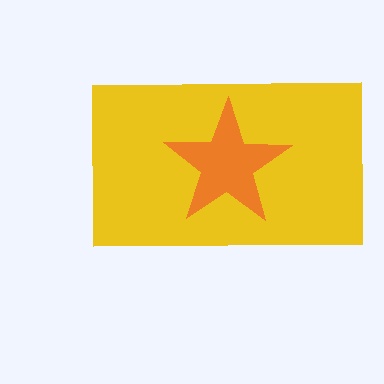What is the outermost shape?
The yellow rectangle.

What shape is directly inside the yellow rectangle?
The orange star.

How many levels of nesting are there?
2.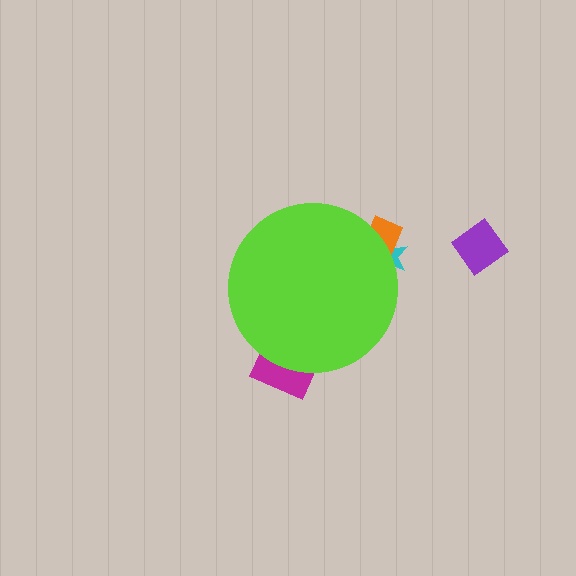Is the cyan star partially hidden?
Yes, the cyan star is partially hidden behind the lime circle.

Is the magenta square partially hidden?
Yes, the magenta square is partially hidden behind the lime circle.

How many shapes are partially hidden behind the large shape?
3 shapes are partially hidden.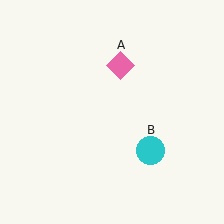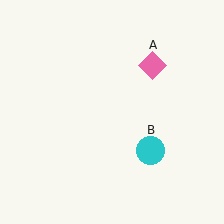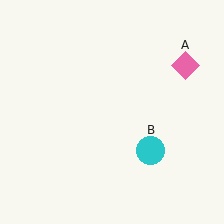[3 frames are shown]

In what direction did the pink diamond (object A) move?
The pink diamond (object A) moved right.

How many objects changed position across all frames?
1 object changed position: pink diamond (object A).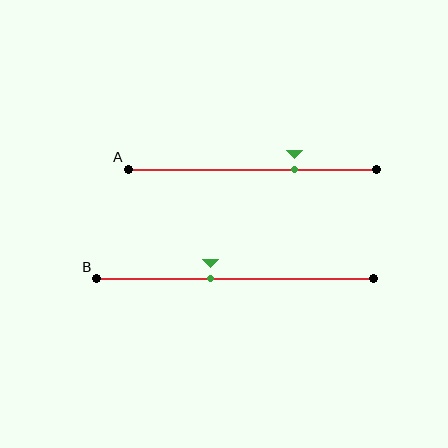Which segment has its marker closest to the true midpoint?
Segment B has its marker closest to the true midpoint.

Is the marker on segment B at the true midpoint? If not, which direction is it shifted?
No, the marker on segment B is shifted to the left by about 9% of the segment length.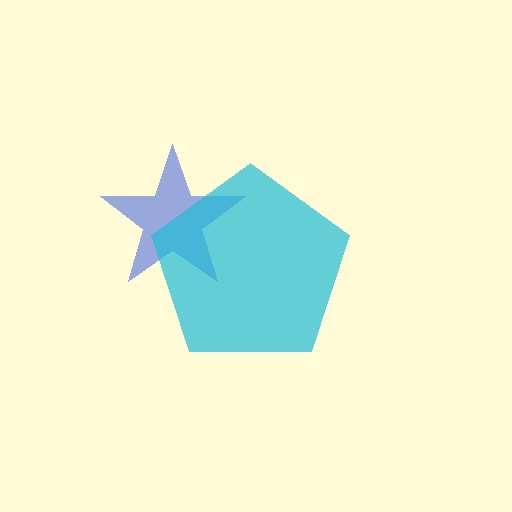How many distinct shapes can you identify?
There are 2 distinct shapes: a blue star, a cyan pentagon.